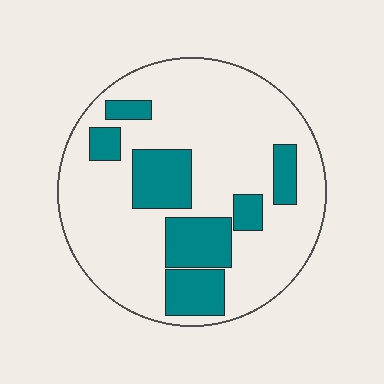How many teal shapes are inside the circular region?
7.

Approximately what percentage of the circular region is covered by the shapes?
Approximately 25%.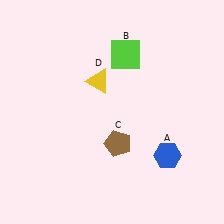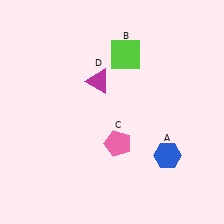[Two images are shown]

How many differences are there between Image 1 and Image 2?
There are 2 differences between the two images.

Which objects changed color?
C changed from brown to pink. D changed from yellow to magenta.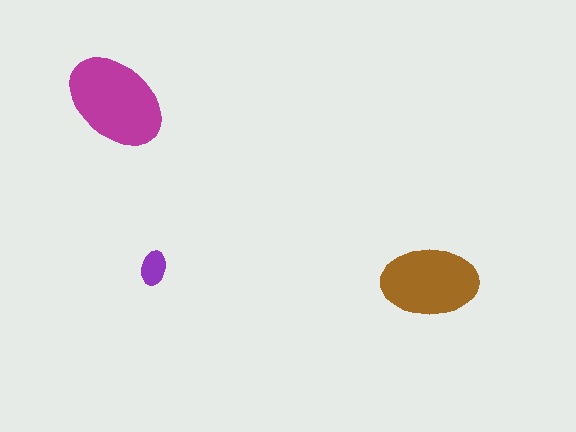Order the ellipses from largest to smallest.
the magenta one, the brown one, the purple one.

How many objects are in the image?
There are 3 objects in the image.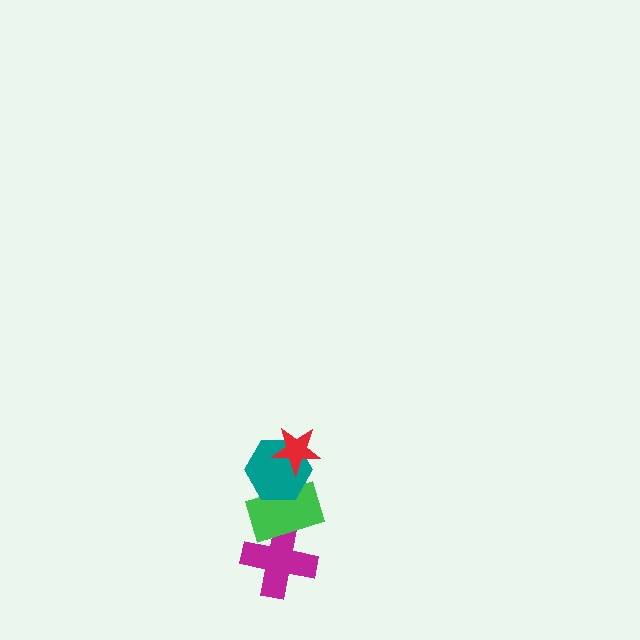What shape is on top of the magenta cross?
The green rectangle is on top of the magenta cross.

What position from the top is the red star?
The red star is 1st from the top.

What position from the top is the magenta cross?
The magenta cross is 4th from the top.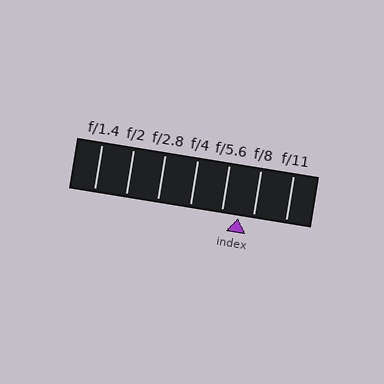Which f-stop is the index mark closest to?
The index mark is closest to f/8.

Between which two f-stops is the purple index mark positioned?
The index mark is between f/5.6 and f/8.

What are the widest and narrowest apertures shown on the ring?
The widest aperture shown is f/1.4 and the narrowest is f/11.